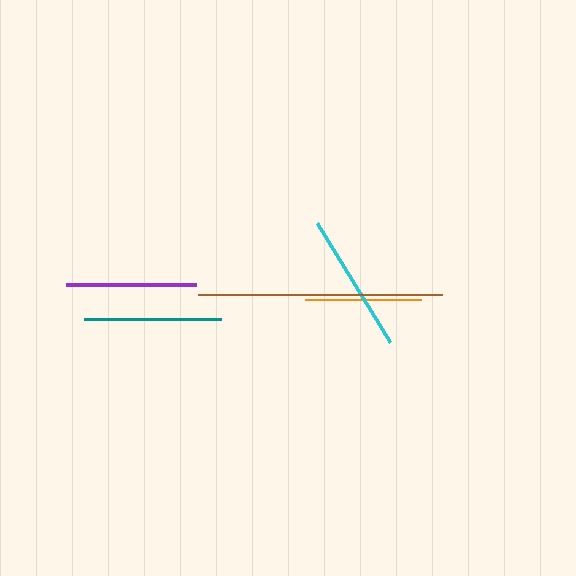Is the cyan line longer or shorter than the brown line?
The brown line is longer than the cyan line.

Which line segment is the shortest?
The orange line is the shortest at approximately 116 pixels.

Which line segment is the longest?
The brown line is the longest at approximately 244 pixels.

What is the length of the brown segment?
The brown segment is approximately 244 pixels long.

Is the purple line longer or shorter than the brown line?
The brown line is longer than the purple line.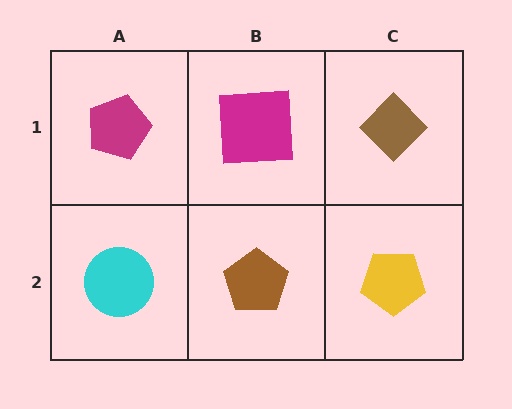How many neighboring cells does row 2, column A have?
2.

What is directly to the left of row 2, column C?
A brown pentagon.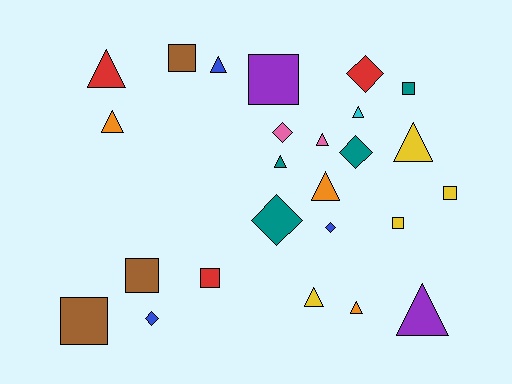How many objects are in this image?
There are 25 objects.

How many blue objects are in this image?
There are 3 blue objects.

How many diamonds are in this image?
There are 6 diamonds.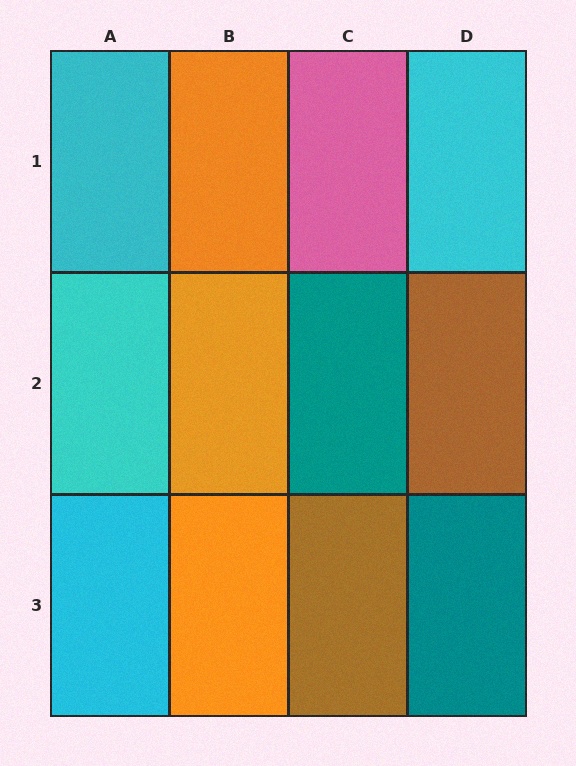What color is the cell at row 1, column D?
Cyan.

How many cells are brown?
2 cells are brown.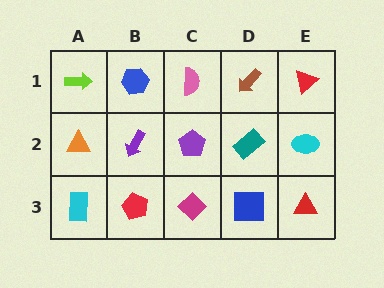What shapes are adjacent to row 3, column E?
A cyan ellipse (row 2, column E), a blue square (row 3, column D).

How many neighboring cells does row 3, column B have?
3.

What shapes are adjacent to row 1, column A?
An orange triangle (row 2, column A), a blue hexagon (row 1, column B).